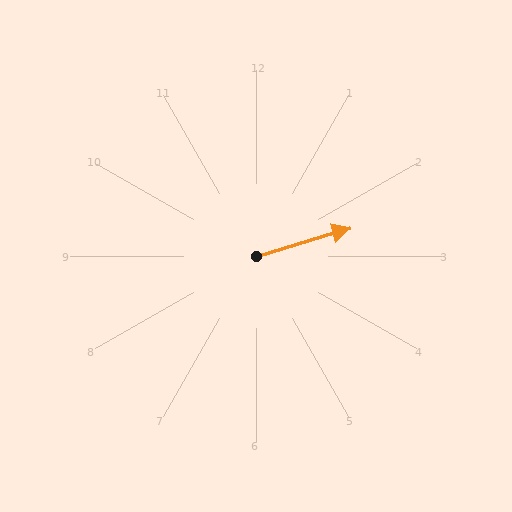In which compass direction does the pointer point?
East.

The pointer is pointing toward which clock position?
Roughly 2 o'clock.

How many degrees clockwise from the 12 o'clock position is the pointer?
Approximately 73 degrees.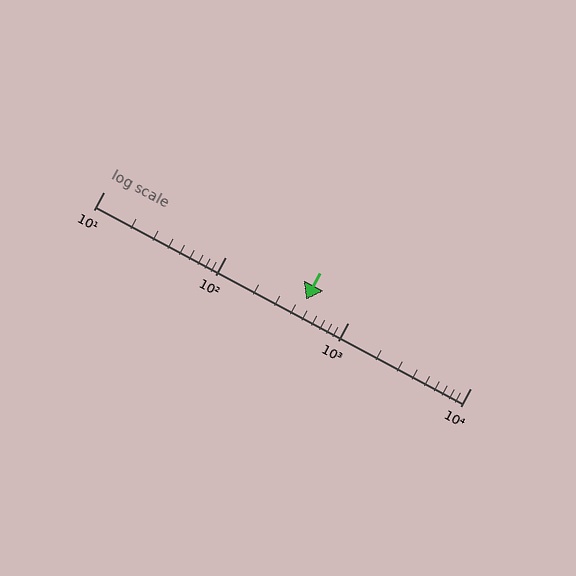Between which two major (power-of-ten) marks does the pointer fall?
The pointer is between 100 and 1000.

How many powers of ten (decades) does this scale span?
The scale spans 3 decades, from 10 to 10000.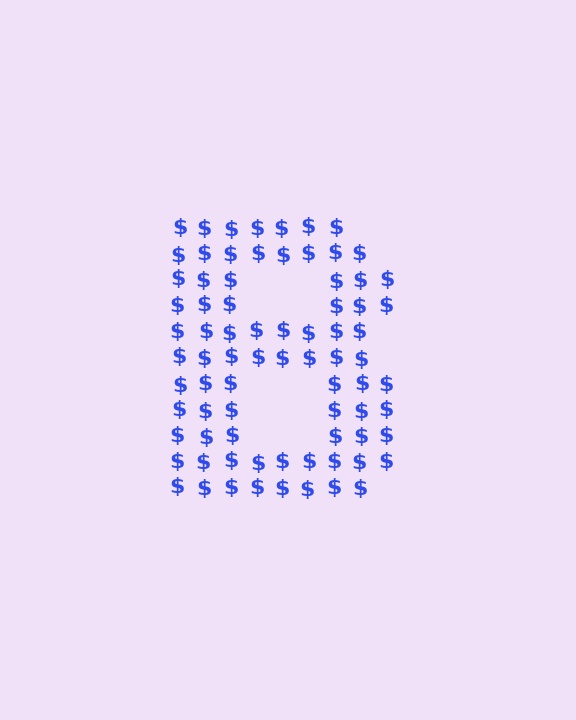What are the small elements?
The small elements are dollar signs.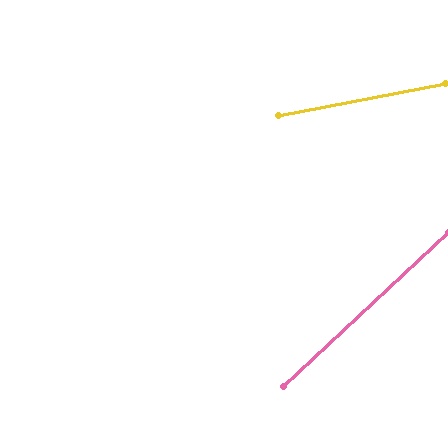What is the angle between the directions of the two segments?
Approximately 32 degrees.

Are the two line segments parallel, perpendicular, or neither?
Neither parallel nor perpendicular — they differ by about 32°.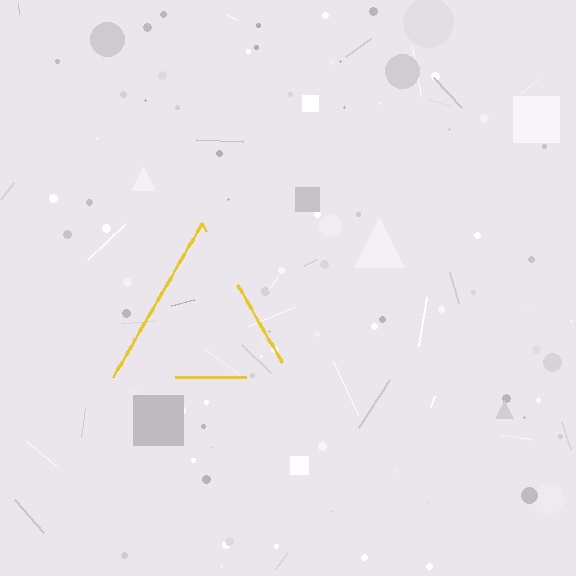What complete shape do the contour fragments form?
The contour fragments form a triangle.